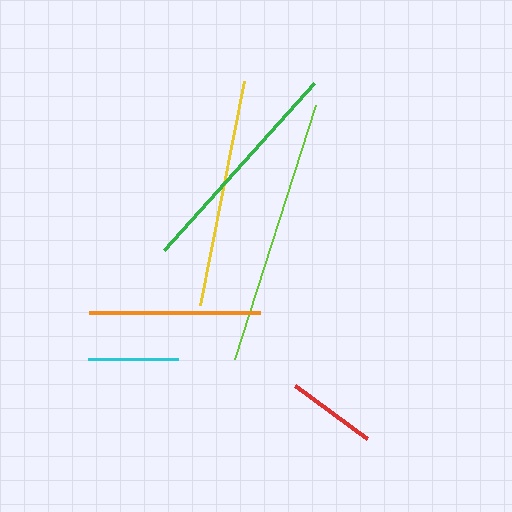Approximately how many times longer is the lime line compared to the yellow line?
The lime line is approximately 1.2 times the length of the yellow line.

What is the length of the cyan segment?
The cyan segment is approximately 90 pixels long.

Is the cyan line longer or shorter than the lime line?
The lime line is longer than the cyan line.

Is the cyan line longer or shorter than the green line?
The green line is longer than the cyan line.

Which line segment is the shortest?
The red line is the shortest at approximately 90 pixels.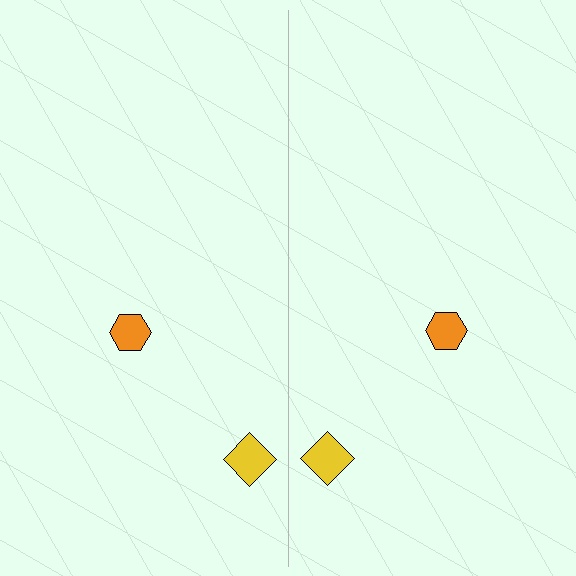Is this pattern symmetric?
Yes, this pattern has bilateral (reflection) symmetry.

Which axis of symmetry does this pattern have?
The pattern has a vertical axis of symmetry running through the center of the image.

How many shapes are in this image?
There are 4 shapes in this image.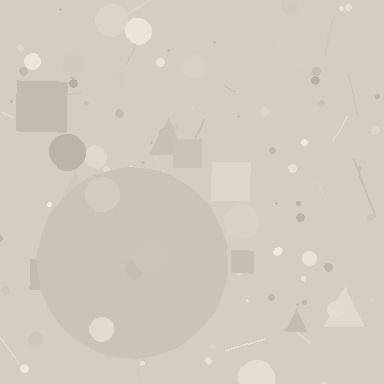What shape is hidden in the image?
A circle is hidden in the image.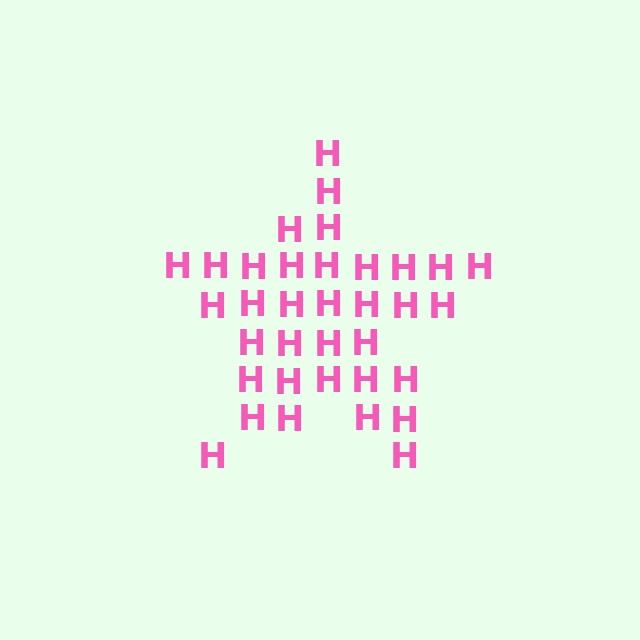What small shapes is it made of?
It is made of small letter H's.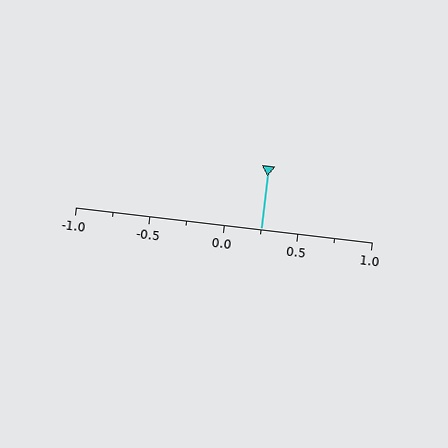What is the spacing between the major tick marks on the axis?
The major ticks are spaced 0.5 apart.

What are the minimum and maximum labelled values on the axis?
The axis runs from -1.0 to 1.0.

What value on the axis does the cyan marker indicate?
The marker indicates approximately 0.25.